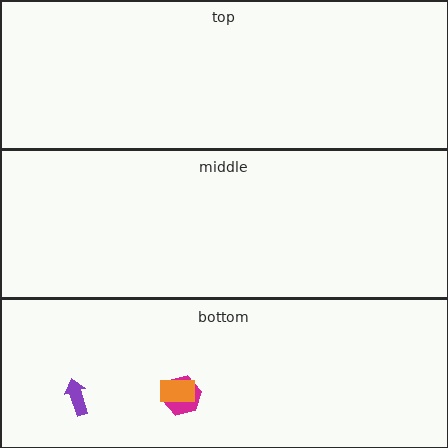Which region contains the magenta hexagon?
The bottom region.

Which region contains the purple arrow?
The bottom region.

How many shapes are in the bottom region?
3.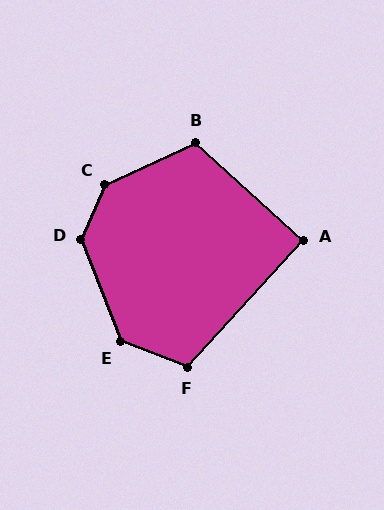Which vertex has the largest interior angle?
C, at approximately 138 degrees.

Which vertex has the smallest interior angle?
A, at approximately 90 degrees.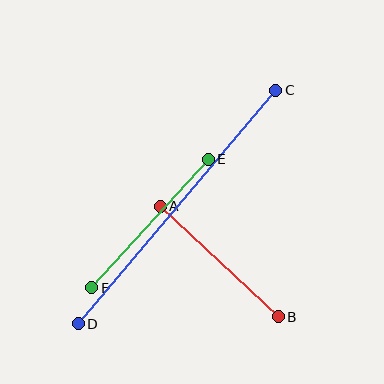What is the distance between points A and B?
The distance is approximately 162 pixels.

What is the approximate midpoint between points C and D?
The midpoint is at approximately (177, 207) pixels.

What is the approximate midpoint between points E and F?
The midpoint is at approximately (150, 223) pixels.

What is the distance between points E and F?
The distance is approximately 174 pixels.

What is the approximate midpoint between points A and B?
The midpoint is at approximately (219, 262) pixels.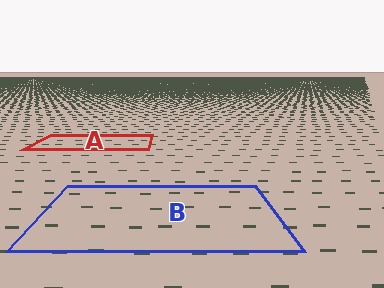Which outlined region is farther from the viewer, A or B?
Region A is farther from the viewer — the texture elements inside it appear smaller and more densely packed.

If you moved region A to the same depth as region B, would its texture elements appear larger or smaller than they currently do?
They would appear larger. At a closer depth, the same texture elements are projected at a bigger on-screen size.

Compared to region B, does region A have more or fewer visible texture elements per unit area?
Region A has more texture elements per unit area — they are packed more densely because it is farther away.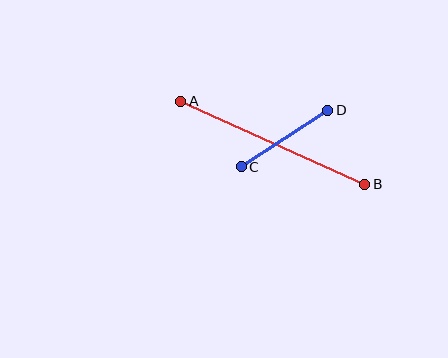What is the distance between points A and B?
The distance is approximately 202 pixels.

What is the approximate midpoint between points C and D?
The midpoint is at approximately (285, 139) pixels.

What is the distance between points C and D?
The distance is approximately 103 pixels.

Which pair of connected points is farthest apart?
Points A and B are farthest apart.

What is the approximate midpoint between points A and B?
The midpoint is at approximately (273, 143) pixels.